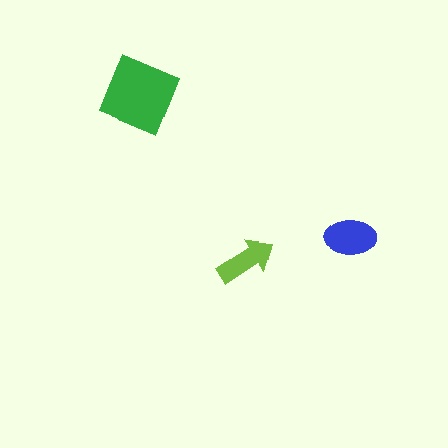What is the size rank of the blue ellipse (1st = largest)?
2nd.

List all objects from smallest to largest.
The lime arrow, the blue ellipse, the green diamond.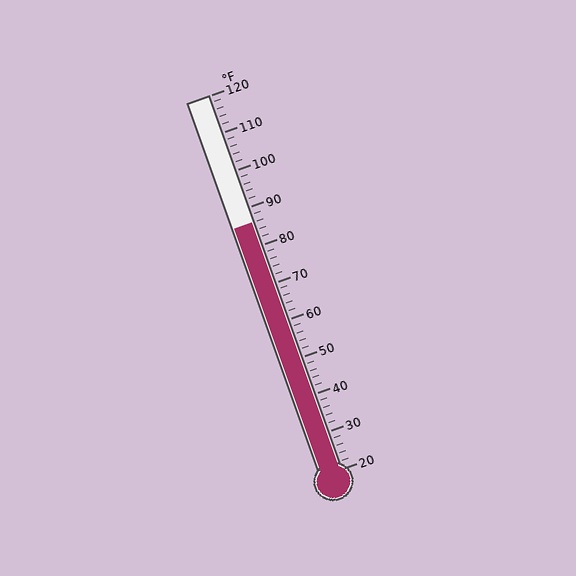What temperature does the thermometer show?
The thermometer shows approximately 86°F.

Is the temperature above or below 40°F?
The temperature is above 40°F.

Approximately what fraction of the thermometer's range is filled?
The thermometer is filled to approximately 65% of its range.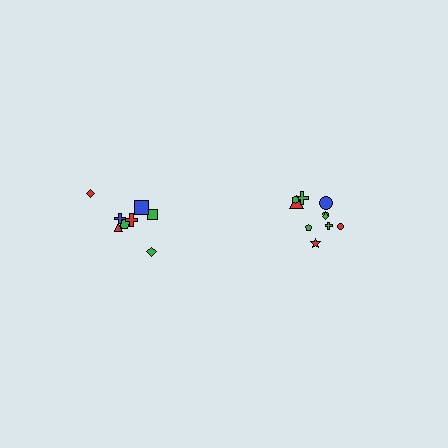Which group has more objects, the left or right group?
The right group.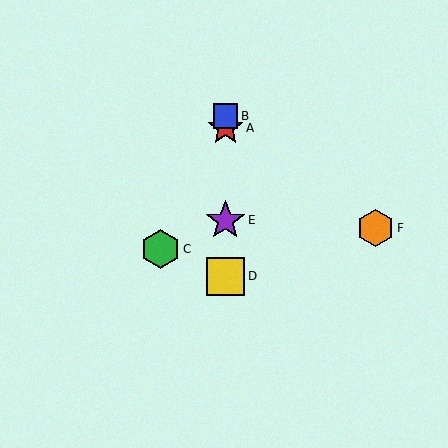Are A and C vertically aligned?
No, A is at x≈225 and C is at x≈161.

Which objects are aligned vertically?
Objects A, B, D, E are aligned vertically.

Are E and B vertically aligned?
Yes, both are at x≈225.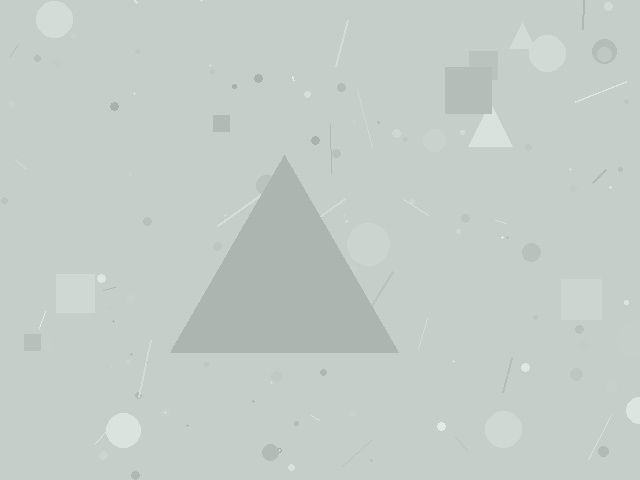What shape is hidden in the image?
A triangle is hidden in the image.